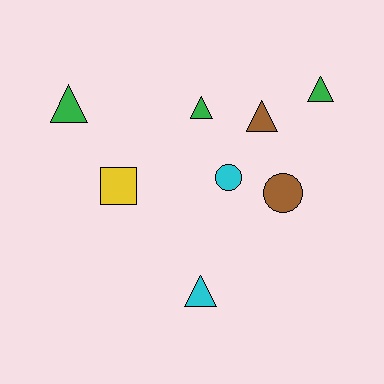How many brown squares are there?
There are no brown squares.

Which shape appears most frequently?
Triangle, with 5 objects.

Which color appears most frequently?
Green, with 3 objects.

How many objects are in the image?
There are 8 objects.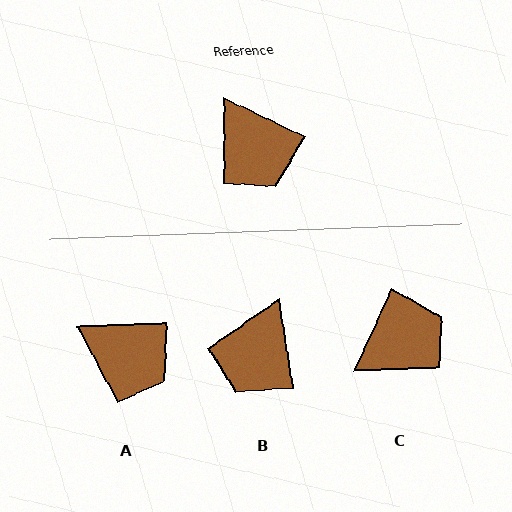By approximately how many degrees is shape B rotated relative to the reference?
Approximately 55 degrees clockwise.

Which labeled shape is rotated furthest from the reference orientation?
C, about 91 degrees away.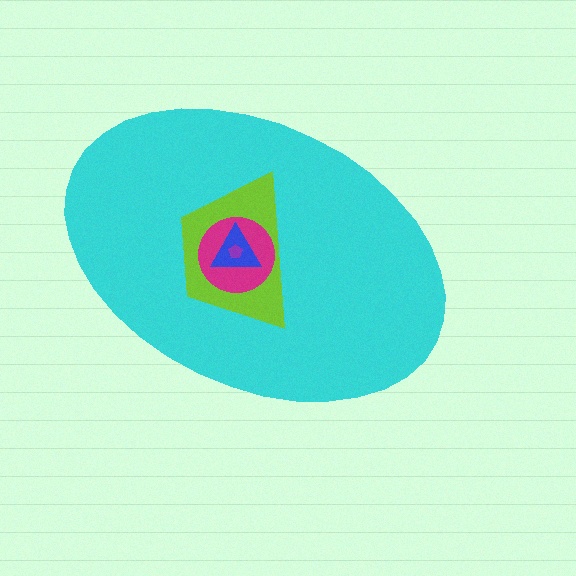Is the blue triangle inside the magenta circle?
Yes.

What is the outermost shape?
The cyan ellipse.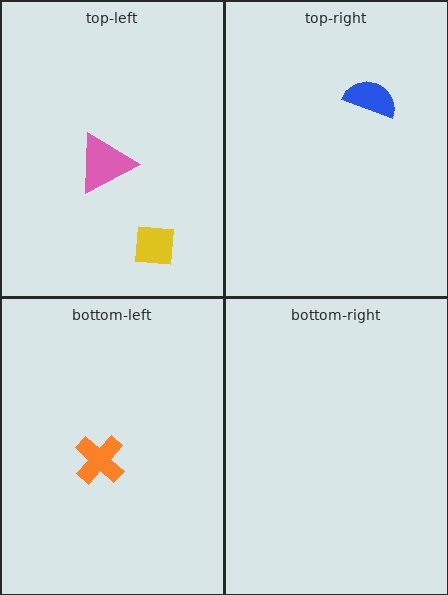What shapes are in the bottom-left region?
The orange cross.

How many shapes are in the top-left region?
2.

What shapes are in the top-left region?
The yellow square, the pink triangle.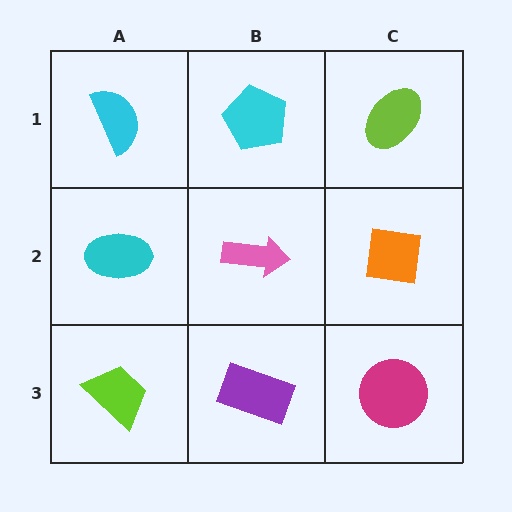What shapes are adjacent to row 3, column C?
An orange square (row 2, column C), a purple rectangle (row 3, column B).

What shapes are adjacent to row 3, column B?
A pink arrow (row 2, column B), a lime trapezoid (row 3, column A), a magenta circle (row 3, column C).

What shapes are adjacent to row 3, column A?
A cyan ellipse (row 2, column A), a purple rectangle (row 3, column B).